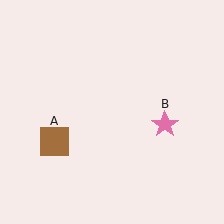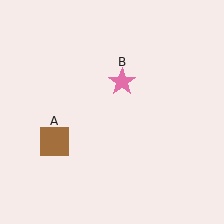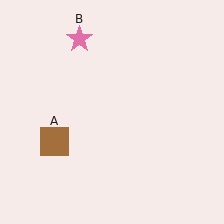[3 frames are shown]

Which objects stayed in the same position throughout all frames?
Brown square (object A) remained stationary.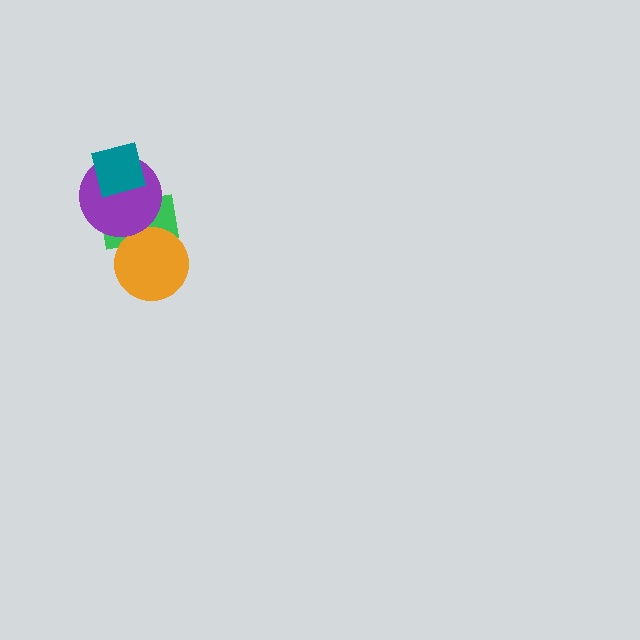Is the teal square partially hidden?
No, no other shape covers it.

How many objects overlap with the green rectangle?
3 objects overlap with the green rectangle.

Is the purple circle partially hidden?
Yes, it is partially covered by another shape.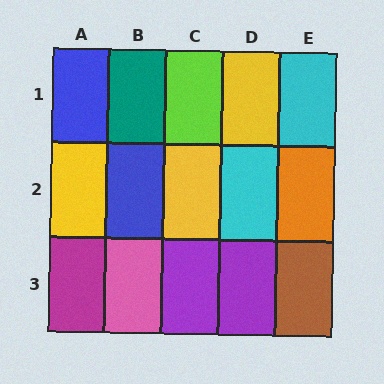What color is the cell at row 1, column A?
Blue.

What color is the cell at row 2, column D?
Cyan.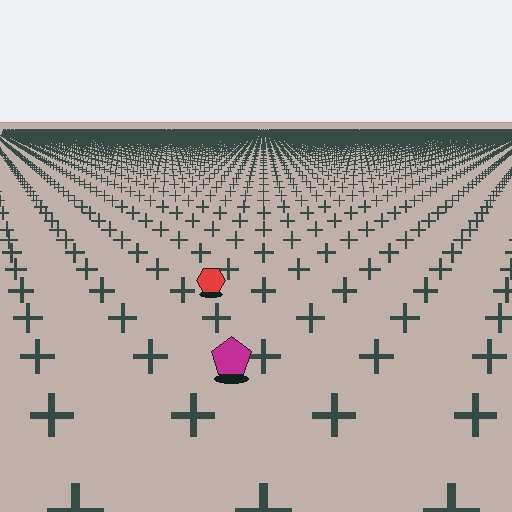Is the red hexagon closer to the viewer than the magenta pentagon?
No. The magenta pentagon is closer — you can tell from the texture gradient: the ground texture is coarser near it.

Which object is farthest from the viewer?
The red hexagon is farthest from the viewer. It appears smaller and the ground texture around it is denser.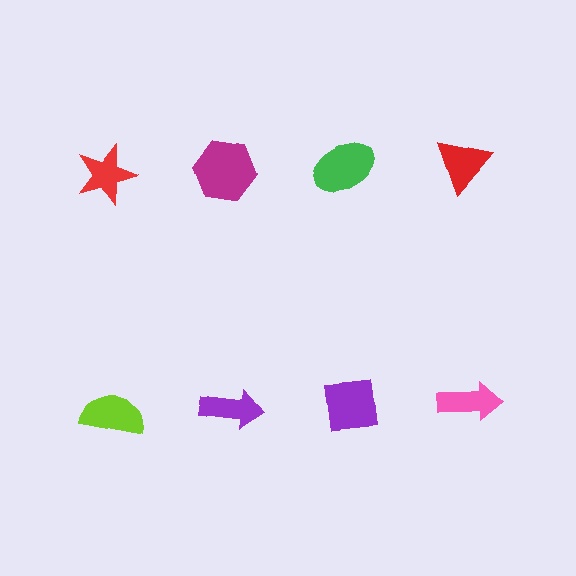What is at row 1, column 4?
A red triangle.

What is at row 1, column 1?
A red star.